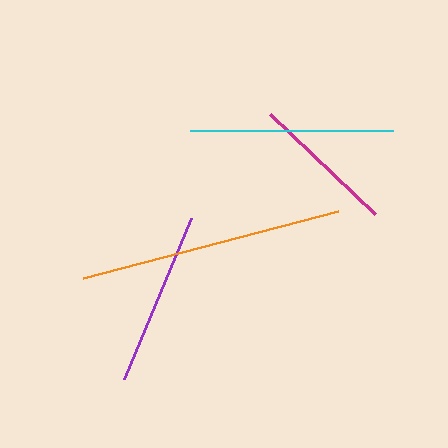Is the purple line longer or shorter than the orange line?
The orange line is longer than the purple line.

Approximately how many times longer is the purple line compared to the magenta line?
The purple line is approximately 1.2 times the length of the magenta line.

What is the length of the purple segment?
The purple segment is approximately 174 pixels long.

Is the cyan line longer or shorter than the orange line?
The orange line is longer than the cyan line.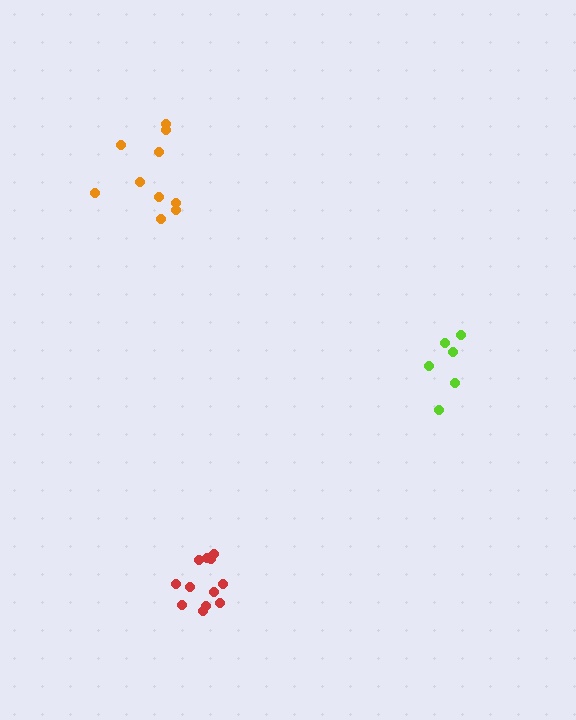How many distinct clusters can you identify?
There are 3 distinct clusters.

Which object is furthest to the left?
The orange cluster is leftmost.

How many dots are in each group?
Group 1: 10 dots, Group 2: 12 dots, Group 3: 6 dots (28 total).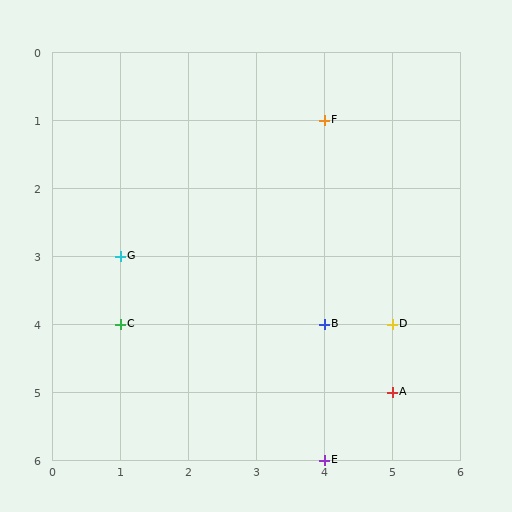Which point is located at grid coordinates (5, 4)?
Point D is at (5, 4).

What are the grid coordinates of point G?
Point G is at grid coordinates (1, 3).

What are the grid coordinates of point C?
Point C is at grid coordinates (1, 4).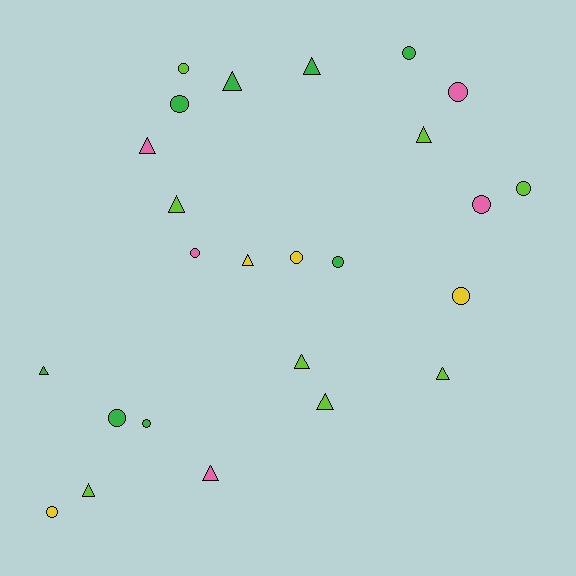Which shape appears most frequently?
Circle, with 13 objects.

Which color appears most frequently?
Green, with 8 objects.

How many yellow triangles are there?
There is 1 yellow triangle.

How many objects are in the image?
There are 25 objects.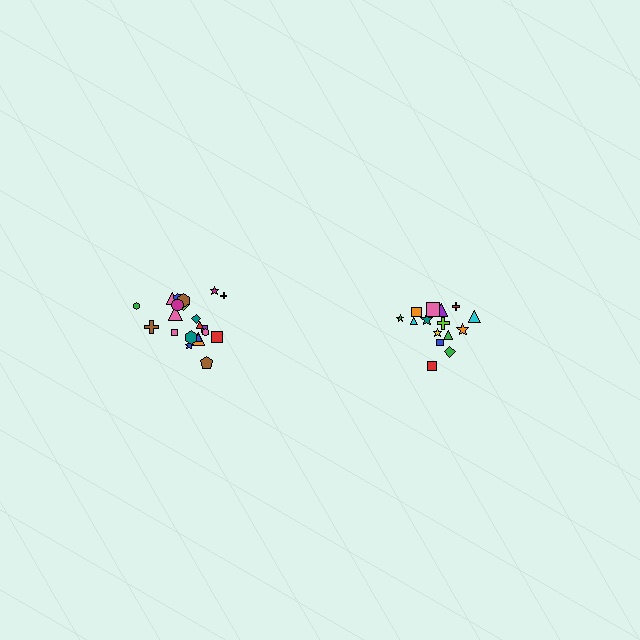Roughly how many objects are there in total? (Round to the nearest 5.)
Roughly 35 objects in total.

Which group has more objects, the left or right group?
The left group.